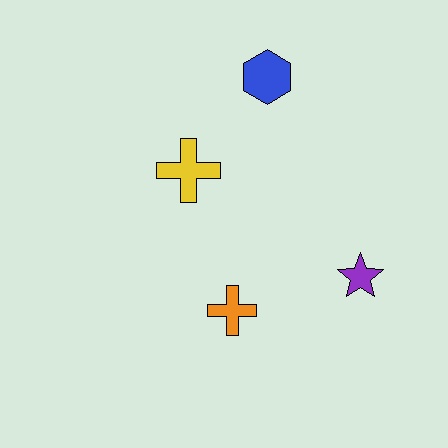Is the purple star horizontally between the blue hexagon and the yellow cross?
No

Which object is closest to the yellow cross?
The blue hexagon is closest to the yellow cross.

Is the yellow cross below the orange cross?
No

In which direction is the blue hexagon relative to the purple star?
The blue hexagon is above the purple star.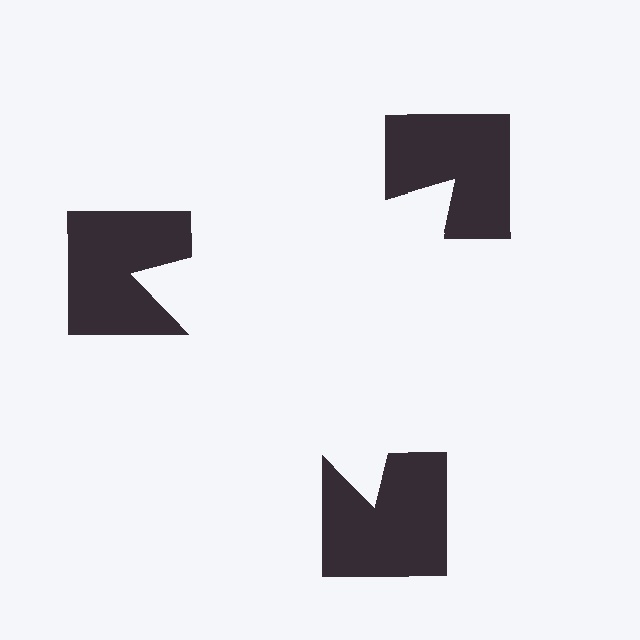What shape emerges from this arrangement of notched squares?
An illusory triangle — its edges are inferred from the aligned wedge cuts in the notched squares, not physically drawn.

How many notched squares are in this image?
There are 3 — one at each vertex of the illusory triangle.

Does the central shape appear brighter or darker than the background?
It typically appears slightly brighter than the background, even though no actual brightness change is drawn.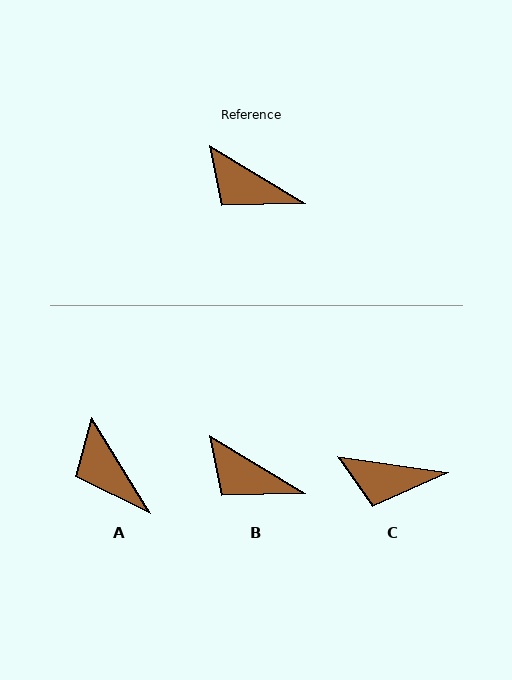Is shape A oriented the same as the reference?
No, it is off by about 27 degrees.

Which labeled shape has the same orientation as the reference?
B.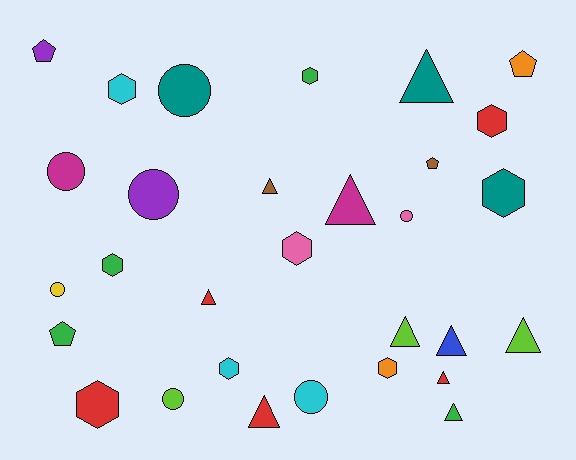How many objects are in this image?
There are 30 objects.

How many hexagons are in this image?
There are 9 hexagons.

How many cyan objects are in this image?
There are 3 cyan objects.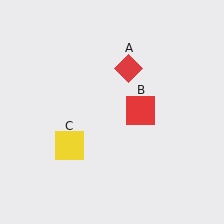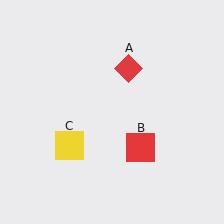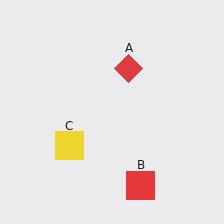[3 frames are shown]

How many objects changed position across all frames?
1 object changed position: red square (object B).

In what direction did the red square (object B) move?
The red square (object B) moved down.